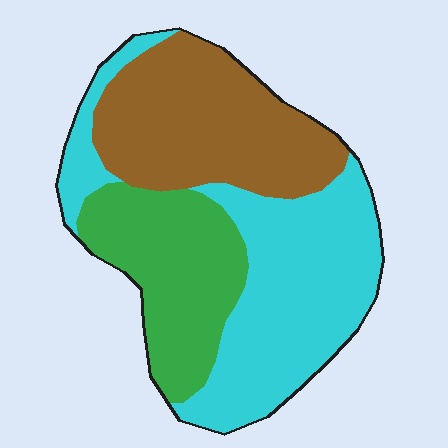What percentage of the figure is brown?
Brown takes up about one third (1/3) of the figure.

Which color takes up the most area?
Cyan, at roughly 40%.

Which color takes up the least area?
Green, at roughly 25%.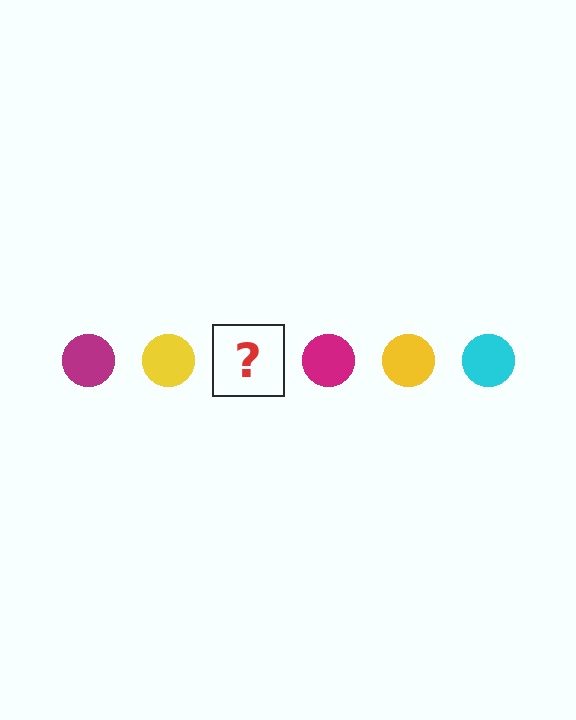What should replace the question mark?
The question mark should be replaced with a cyan circle.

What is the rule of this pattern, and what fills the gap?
The rule is that the pattern cycles through magenta, yellow, cyan circles. The gap should be filled with a cyan circle.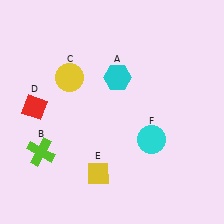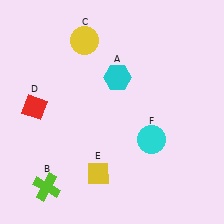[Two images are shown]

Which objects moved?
The objects that moved are: the lime cross (B), the yellow circle (C).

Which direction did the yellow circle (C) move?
The yellow circle (C) moved up.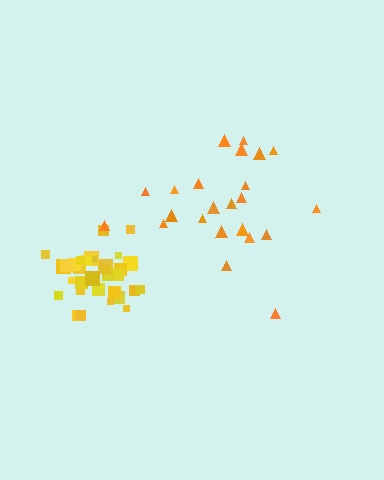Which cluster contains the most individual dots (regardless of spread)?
Yellow (32).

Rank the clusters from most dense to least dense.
yellow, orange.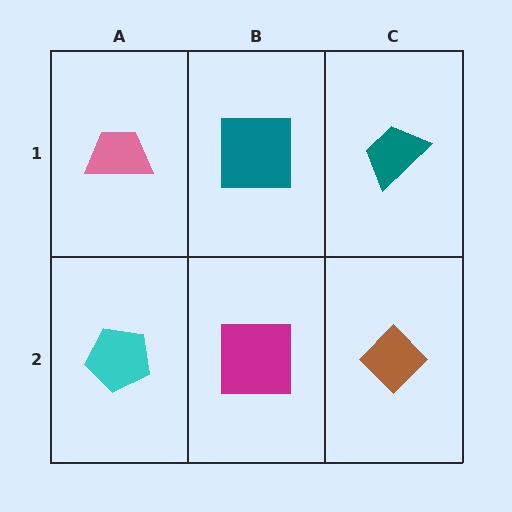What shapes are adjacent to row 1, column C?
A brown diamond (row 2, column C), a teal square (row 1, column B).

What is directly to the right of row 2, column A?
A magenta square.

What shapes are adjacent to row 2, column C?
A teal trapezoid (row 1, column C), a magenta square (row 2, column B).